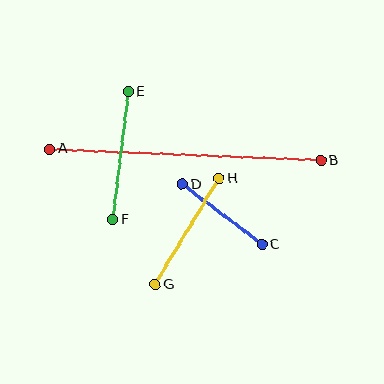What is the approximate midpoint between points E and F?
The midpoint is at approximately (121, 155) pixels.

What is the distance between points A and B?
The distance is approximately 272 pixels.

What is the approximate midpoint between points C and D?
The midpoint is at approximately (222, 214) pixels.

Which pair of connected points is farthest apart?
Points A and B are farthest apart.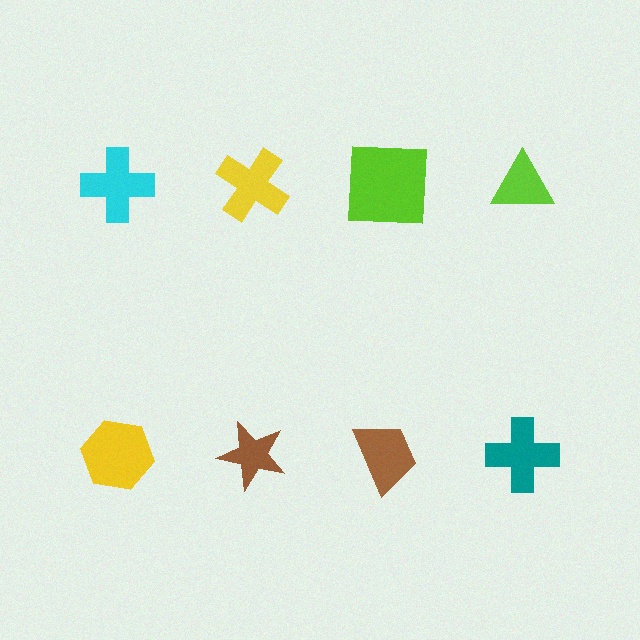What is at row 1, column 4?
A lime triangle.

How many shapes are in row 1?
4 shapes.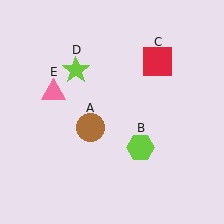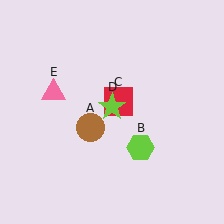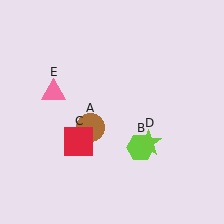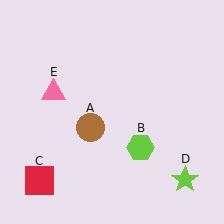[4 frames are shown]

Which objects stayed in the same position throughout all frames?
Brown circle (object A) and lime hexagon (object B) and pink triangle (object E) remained stationary.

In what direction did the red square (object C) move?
The red square (object C) moved down and to the left.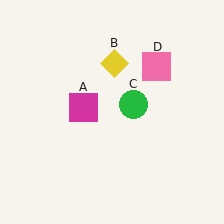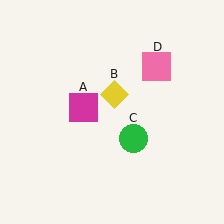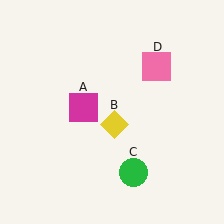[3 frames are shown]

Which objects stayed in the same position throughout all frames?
Magenta square (object A) and pink square (object D) remained stationary.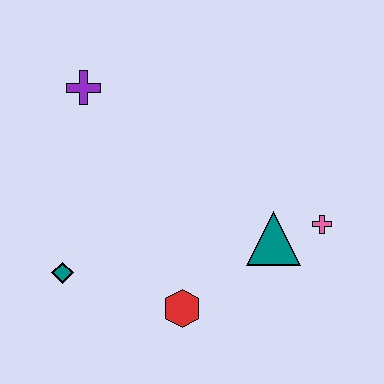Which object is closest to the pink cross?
The teal triangle is closest to the pink cross.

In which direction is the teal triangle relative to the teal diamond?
The teal triangle is to the right of the teal diamond.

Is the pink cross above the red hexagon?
Yes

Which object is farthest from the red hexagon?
The purple cross is farthest from the red hexagon.